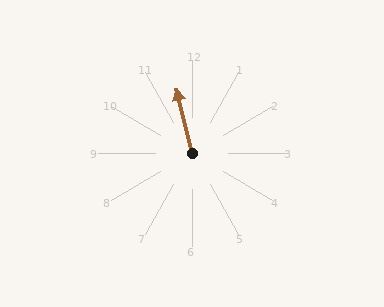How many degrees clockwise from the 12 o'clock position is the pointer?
Approximately 346 degrees.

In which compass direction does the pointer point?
North.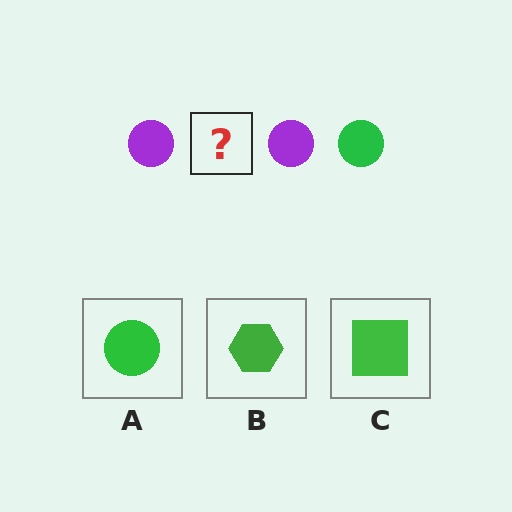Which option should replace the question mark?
Option A.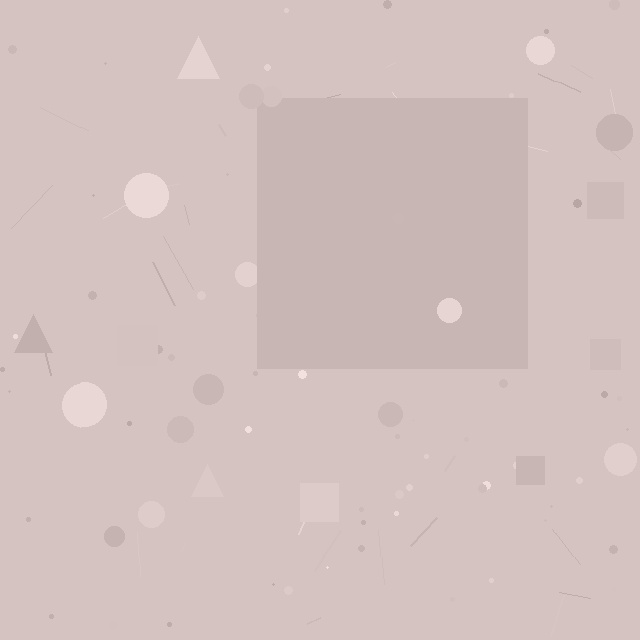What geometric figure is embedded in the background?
A square is embedded in the background.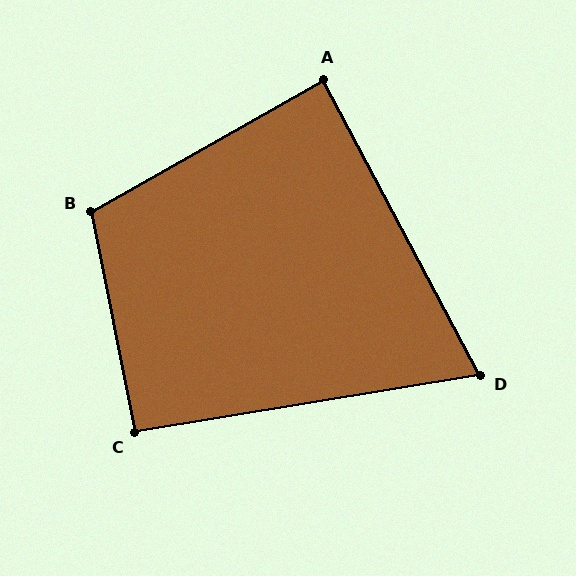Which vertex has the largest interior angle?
B, at approximately 109 degrees.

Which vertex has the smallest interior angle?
D, at approximately 71 degrees.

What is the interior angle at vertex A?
Approximately 88 degrees (approximately right).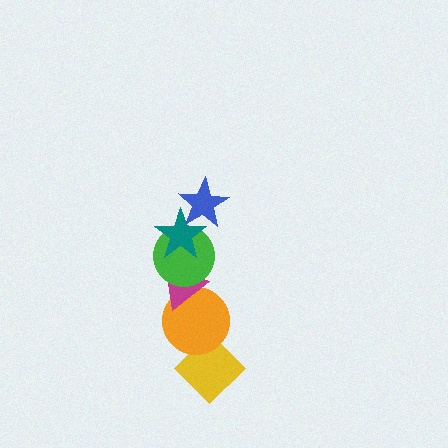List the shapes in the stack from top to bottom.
From top to bottom: the blue star, the teal star, the green circle, the magenta triangle, the orange circle, the yellow diamond.